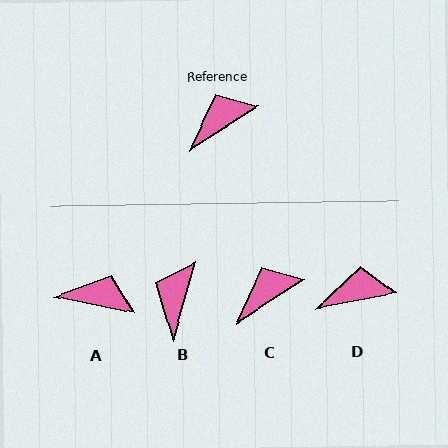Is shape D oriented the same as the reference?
No, it is off by about 22 degrees.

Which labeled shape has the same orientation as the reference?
C.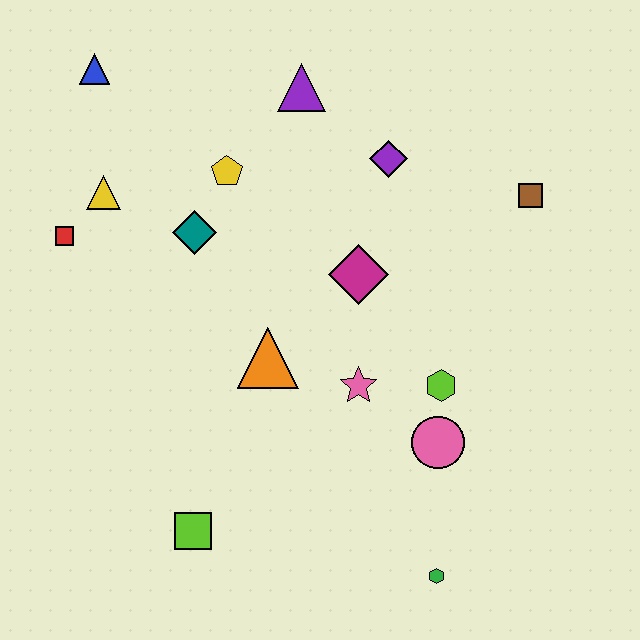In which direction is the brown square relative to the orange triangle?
The brown square is to the right of the orange triangle.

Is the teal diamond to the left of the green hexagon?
Yes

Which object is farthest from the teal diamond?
The green hexagon is farthest from the teal diamond.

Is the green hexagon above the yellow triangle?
No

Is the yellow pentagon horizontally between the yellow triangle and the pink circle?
Yes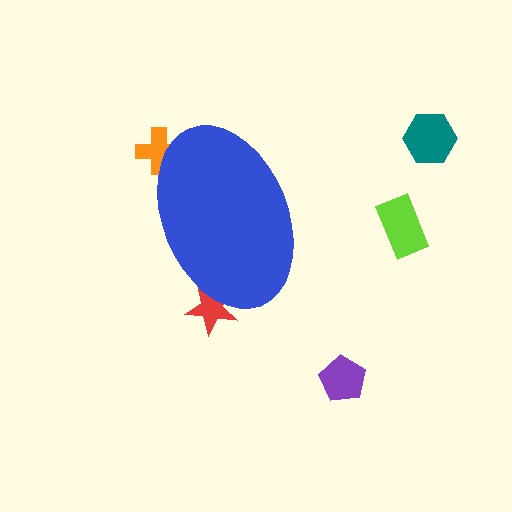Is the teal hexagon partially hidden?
No, the teal hexagon is fully visible.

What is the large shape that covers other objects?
A blue ellipse.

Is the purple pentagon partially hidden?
No, the purple pentagon is fully visible.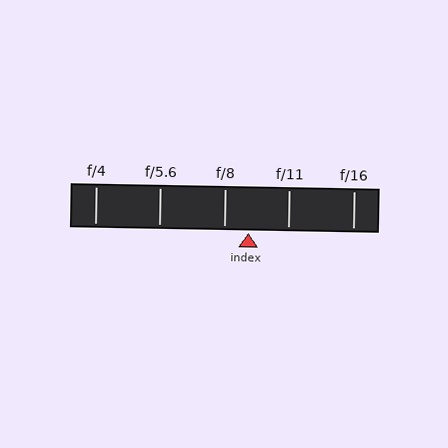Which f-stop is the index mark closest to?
The index mark is closest to f/8.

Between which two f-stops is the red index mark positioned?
The index mark is between f/8 and f/11.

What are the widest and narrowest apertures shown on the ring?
The widest aperture shown is f/4 and the narrowest is f/16.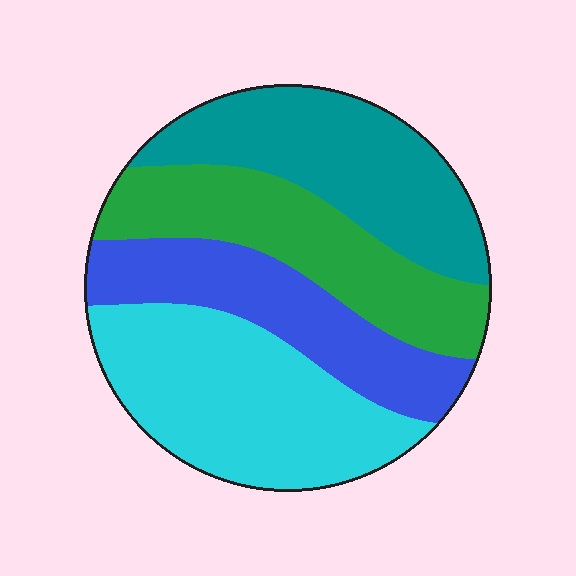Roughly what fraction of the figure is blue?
Blue takes up between a sixth and a third of the figure.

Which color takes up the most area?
Cyan, at roughly 30%.